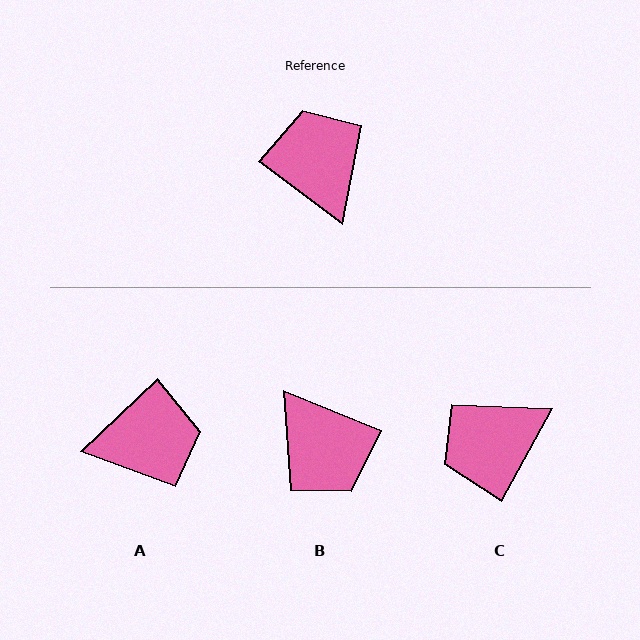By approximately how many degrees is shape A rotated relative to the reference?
Approximately 100 degrees clockwise.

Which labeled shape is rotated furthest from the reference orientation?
B, about 166 degrees away.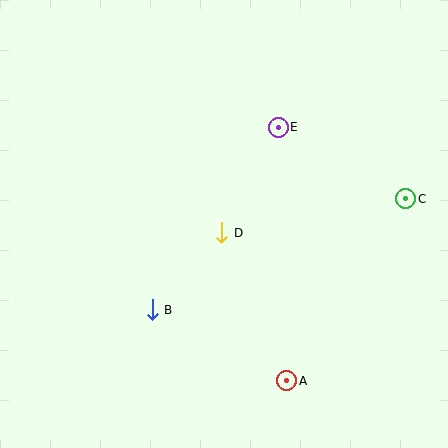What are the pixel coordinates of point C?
Point C is at (406, 199).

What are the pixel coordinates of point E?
Point E is at (278, 127).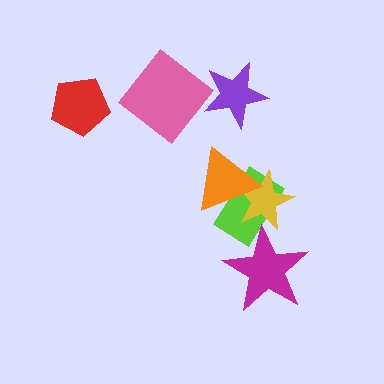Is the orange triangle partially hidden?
No, no other shape covers it.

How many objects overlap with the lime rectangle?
3 objects overlap with the lime rectangle.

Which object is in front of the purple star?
The pink diamond is in front of the purple star.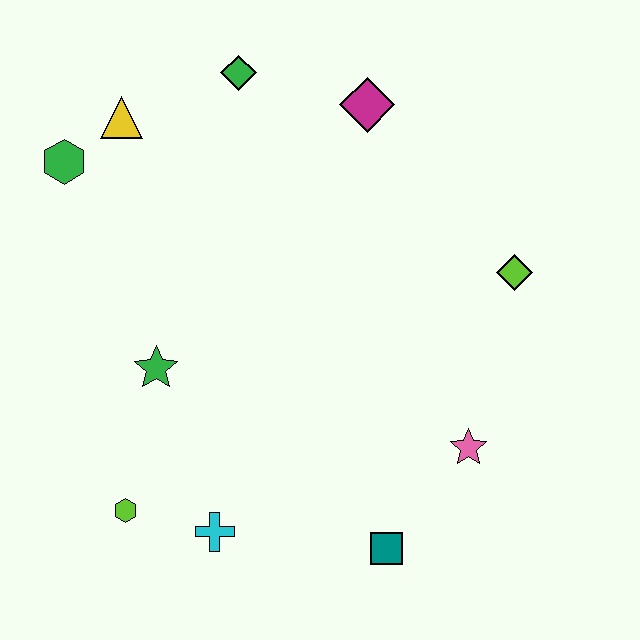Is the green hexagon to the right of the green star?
No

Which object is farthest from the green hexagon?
The teal square is farthest from the green hexagon.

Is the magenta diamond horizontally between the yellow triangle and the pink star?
Yes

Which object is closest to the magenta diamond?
The green diamond is closest to the magenta diamond.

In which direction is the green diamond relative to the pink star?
The green diamond is above the pink star.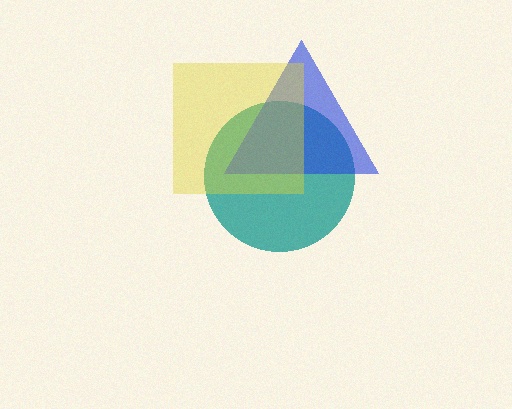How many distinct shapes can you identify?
There are 3 distinct shapes: a teal circle, a blue triangle, a yellow square.